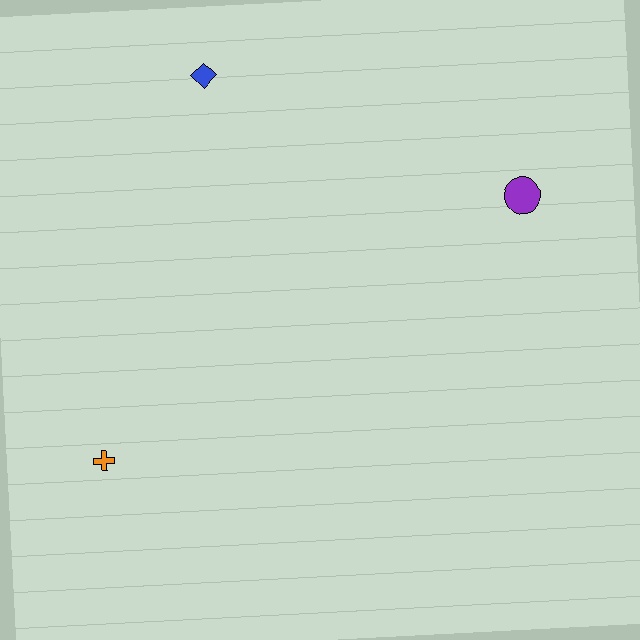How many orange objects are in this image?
There is 1 orange object.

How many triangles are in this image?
There are no triangles.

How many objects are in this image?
There are 3 objects.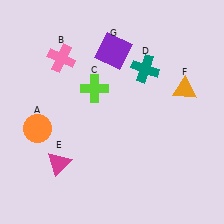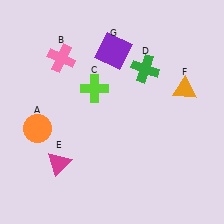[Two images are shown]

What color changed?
The cross (D) changed from teal in Image 1 to green in Image 2.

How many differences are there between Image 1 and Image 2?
There is 1 difference between the two images.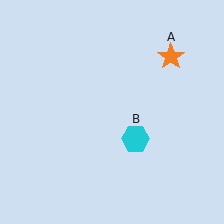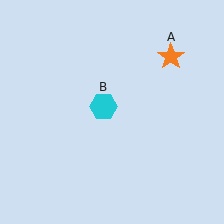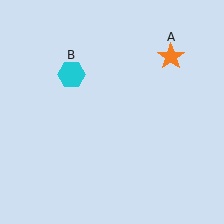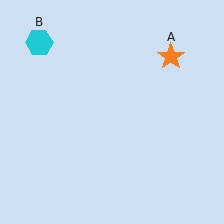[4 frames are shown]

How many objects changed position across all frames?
1 object changed position: cyan hexagon (object B).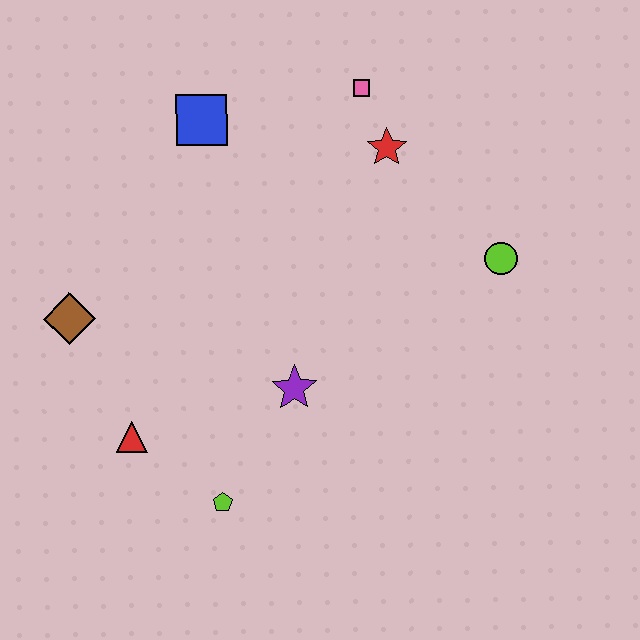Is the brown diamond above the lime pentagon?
Yes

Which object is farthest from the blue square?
The lime pentagon is farthest from the blue square.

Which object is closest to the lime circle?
The red star is closest to the lime circle.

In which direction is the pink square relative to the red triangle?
The pink square is above the red triangle.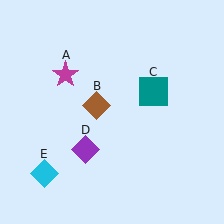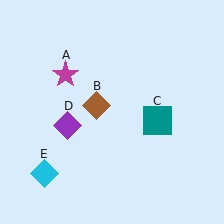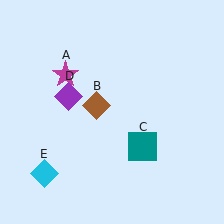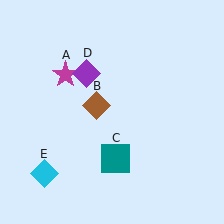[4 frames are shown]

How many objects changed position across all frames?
2 objects changed position: teal square (object C), purple diamond (object D).